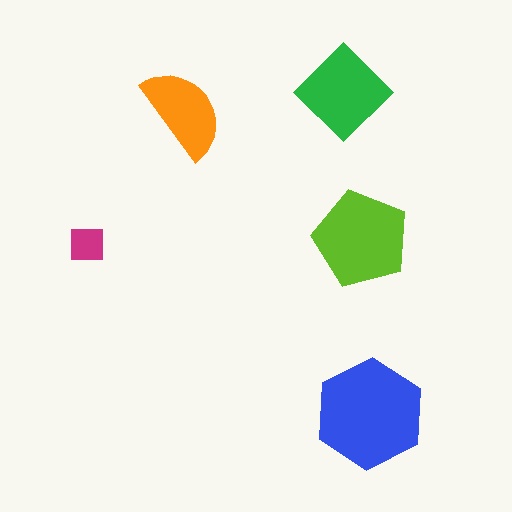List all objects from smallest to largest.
The magenta square, the orange semicircle, the green diamond, the lime pentagon, the blue hexagon.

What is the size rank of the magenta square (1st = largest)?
5th.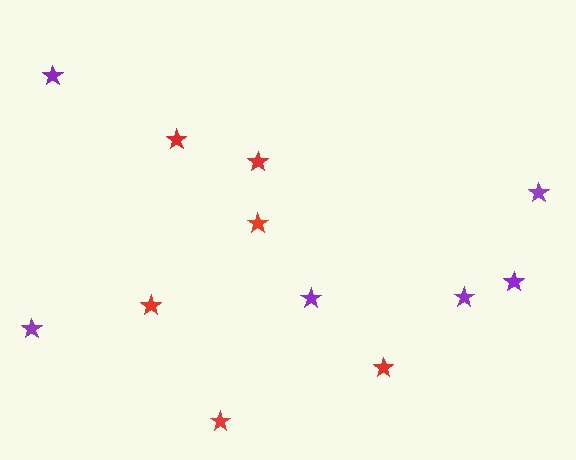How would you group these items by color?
There are 2 groups: one group of red stars (6) and one group of purple stars (6).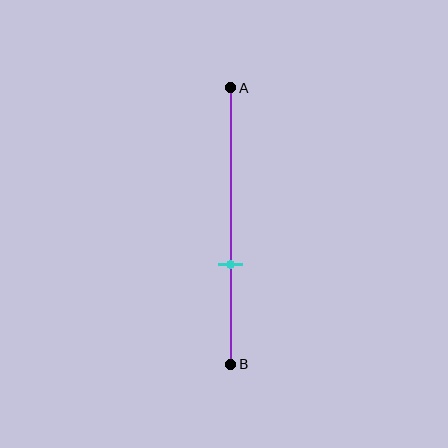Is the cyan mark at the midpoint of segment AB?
No, the mark is at about 65% from A, not at the 50% midpoint.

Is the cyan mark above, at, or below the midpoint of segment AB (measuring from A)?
The cyan mark is below the midpoint of segment AB.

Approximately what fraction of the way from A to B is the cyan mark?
The cyan mark is approximately 65% of the way from A to B.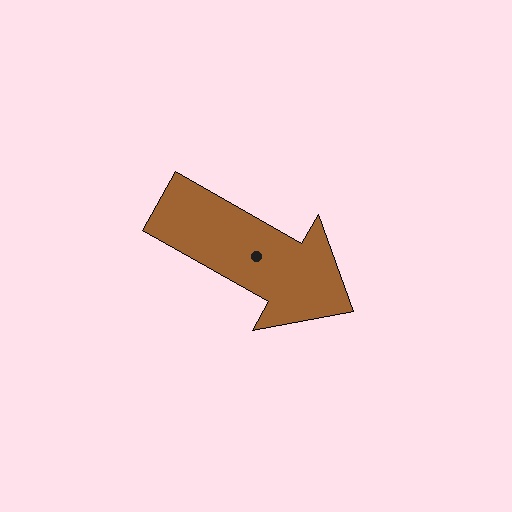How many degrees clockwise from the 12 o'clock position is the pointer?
Approximately 120 degrees.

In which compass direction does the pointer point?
Southeast.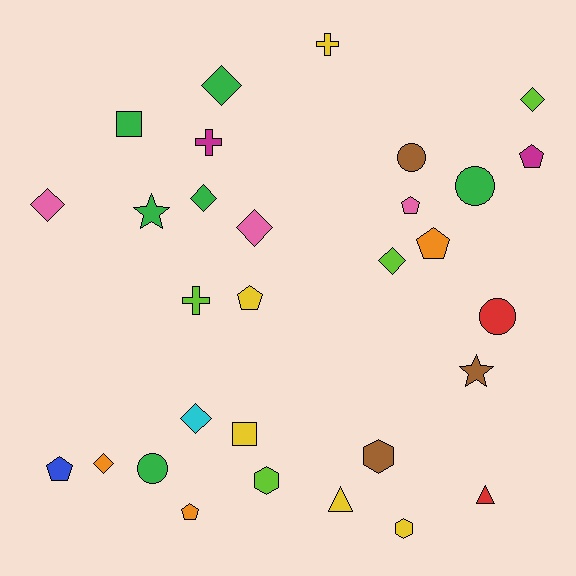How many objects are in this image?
There are 30 objects.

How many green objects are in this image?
There are 6 green objects.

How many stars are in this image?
There are 2 stars.